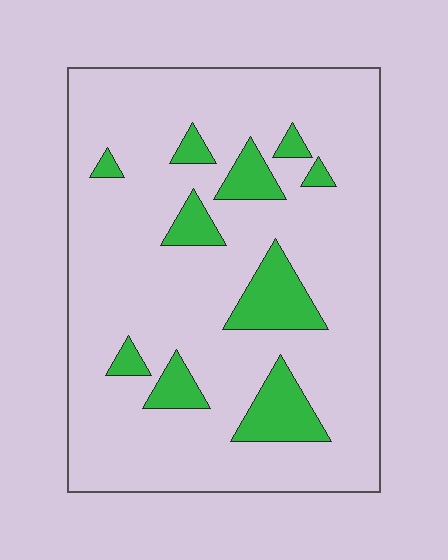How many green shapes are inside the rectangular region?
10.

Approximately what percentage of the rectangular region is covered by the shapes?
Approximately 15%.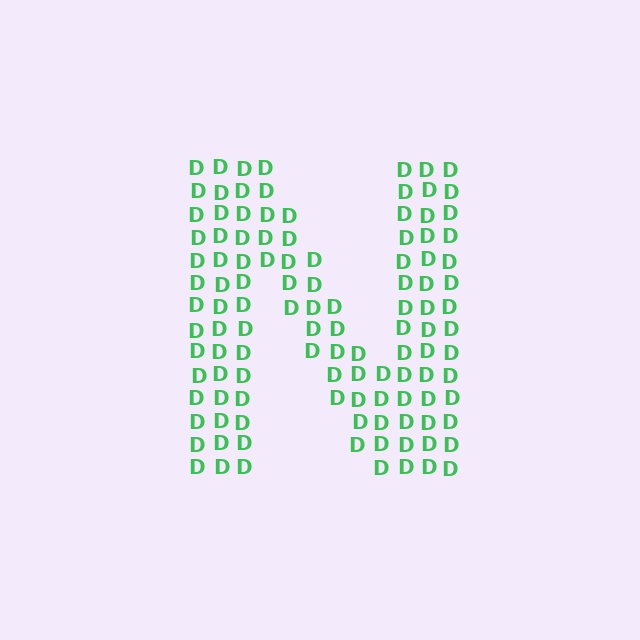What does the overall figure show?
The overall figure shows the letter N.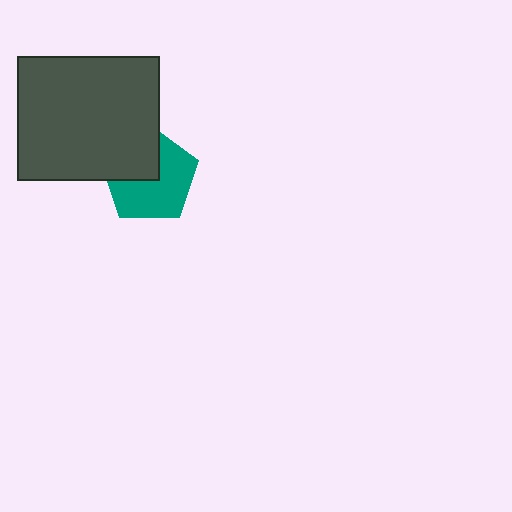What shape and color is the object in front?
The object in front is a dark gray rectangle.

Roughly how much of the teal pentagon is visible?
About half of it is visible (roughly 62%).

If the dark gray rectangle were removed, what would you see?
You would see the complete teal pentagon.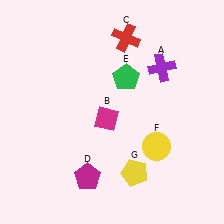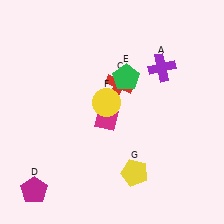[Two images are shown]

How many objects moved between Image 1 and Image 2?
3 objects moved between the two images.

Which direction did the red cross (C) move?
The red cross (C) moved down.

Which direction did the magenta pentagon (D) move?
The magenta pentagon (D) moved left.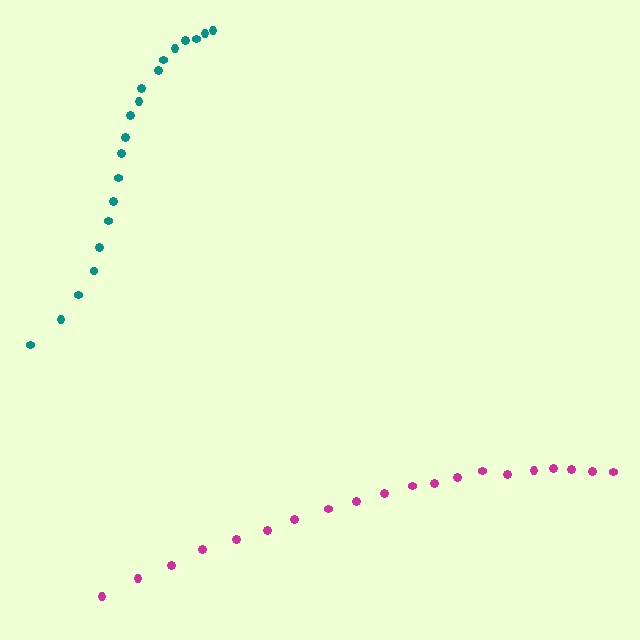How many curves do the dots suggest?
There are 2 distinct paths.